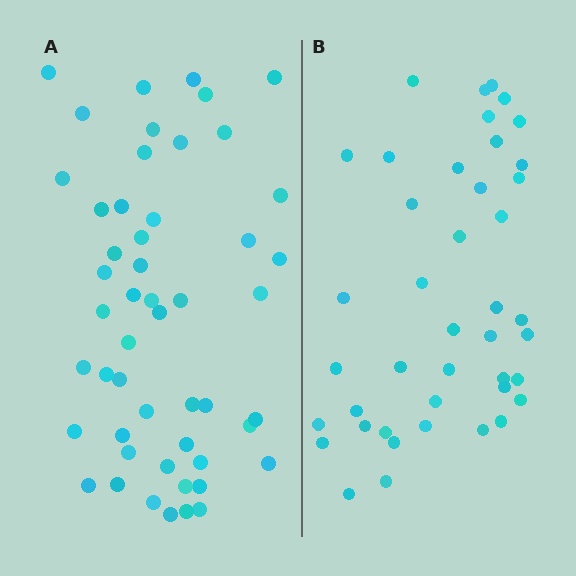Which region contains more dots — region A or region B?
Region A (the left region) has more dots.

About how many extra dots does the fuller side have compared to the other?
Region A has roughly 8 or so more dots than region B.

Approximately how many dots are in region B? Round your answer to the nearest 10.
About 40 dots. (The exact count is 42, which rounds to 40.)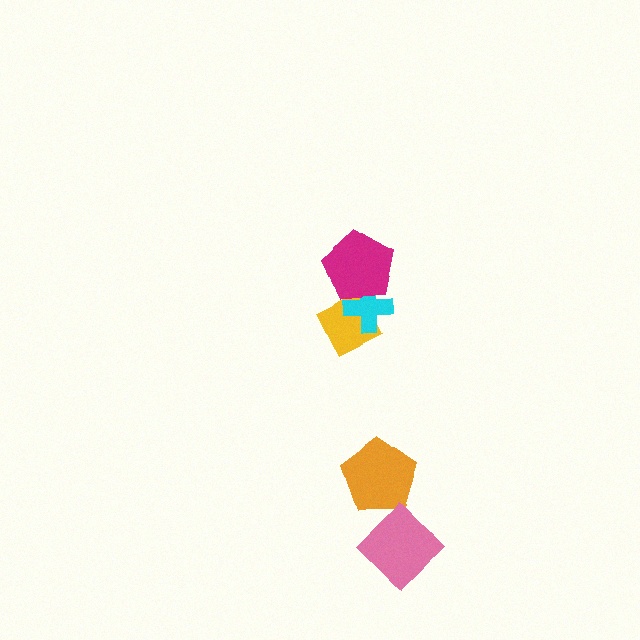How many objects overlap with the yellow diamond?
2 objects overlap with the yellow diamond.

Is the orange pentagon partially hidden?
Yes, it is partially covered by another shape.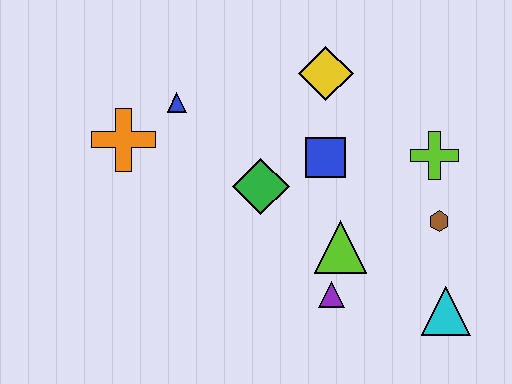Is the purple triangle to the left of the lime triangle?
Yes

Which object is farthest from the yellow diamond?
The cyan triangle is farthest from the yellow diamond.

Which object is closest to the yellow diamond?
The blue square is closest to the yellow diamond.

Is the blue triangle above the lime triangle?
Yes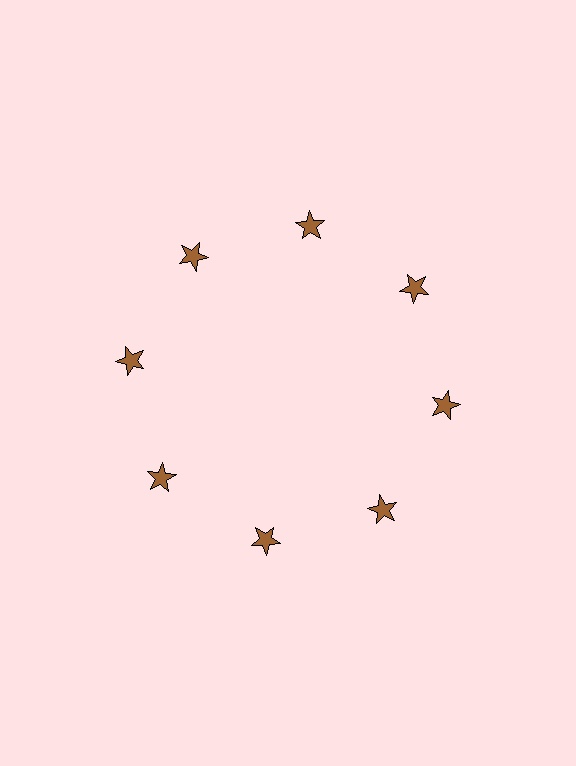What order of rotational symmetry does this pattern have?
This pattern has 8-fold rotational symmetry.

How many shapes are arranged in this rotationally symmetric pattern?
There are 8 shapes, arranged in 8 groups of 1.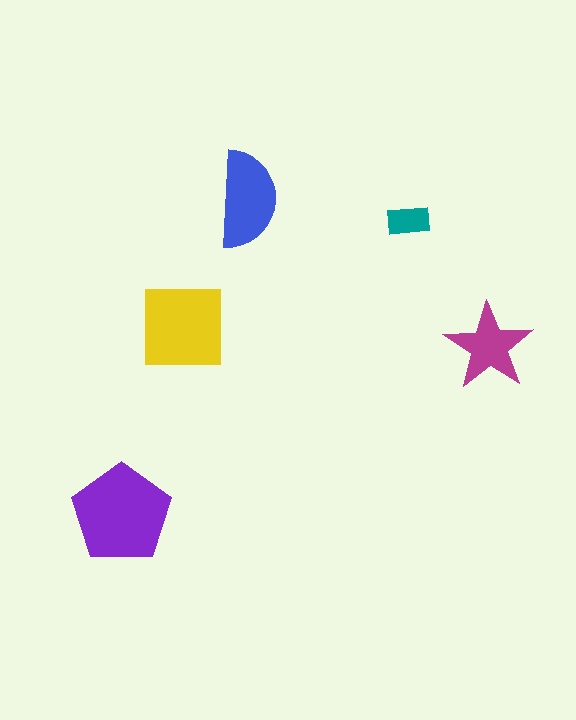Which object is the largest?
The purple pentagon.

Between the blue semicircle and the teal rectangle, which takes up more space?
The blue semicircle.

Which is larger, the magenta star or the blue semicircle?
The blue semicircle.